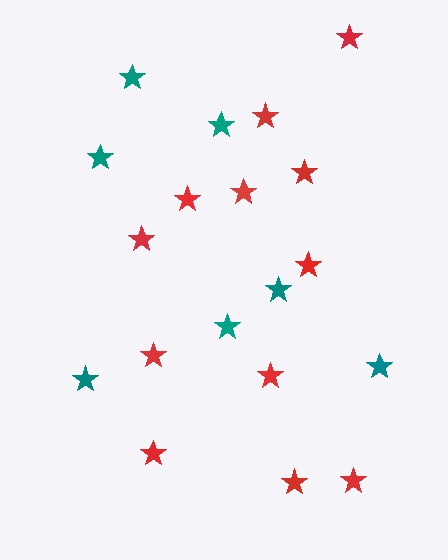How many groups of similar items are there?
There are 2 groups: one group of red stars (12) and one group of teal stars (7).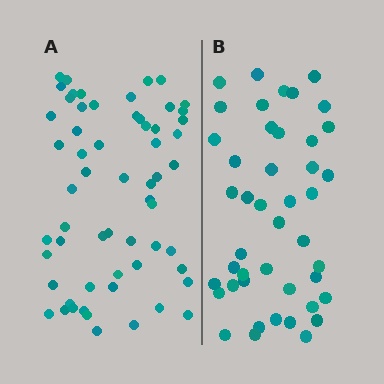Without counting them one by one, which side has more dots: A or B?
Region A (the left region) has more dots.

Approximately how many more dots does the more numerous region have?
Region A has approximately 15 more dots than region B.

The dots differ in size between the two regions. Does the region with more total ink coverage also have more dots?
No. Region B has more total ink coverage because its dots are larger, but region A actually contains more individual dots. Total area can be misleading — the number of items is what matters here.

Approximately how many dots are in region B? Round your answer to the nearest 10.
About 40 dots. (The exact count is 44, which rounds to 40.)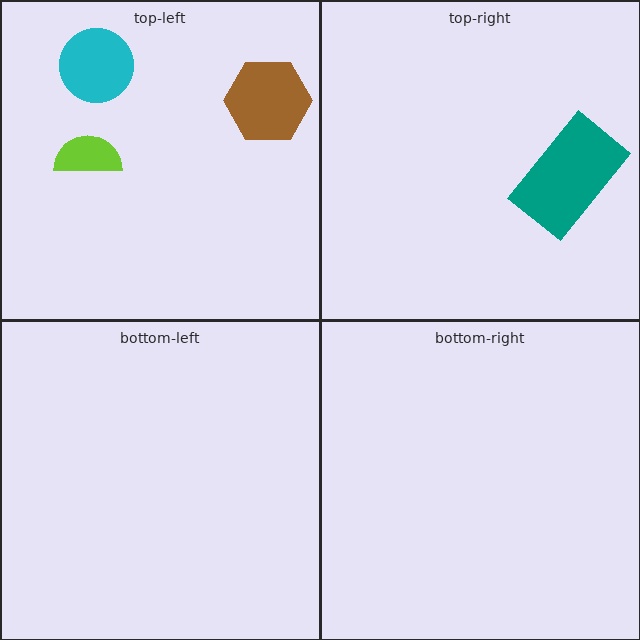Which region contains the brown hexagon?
The top-left region.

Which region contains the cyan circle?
The top-left region.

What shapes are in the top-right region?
The teal rectangle.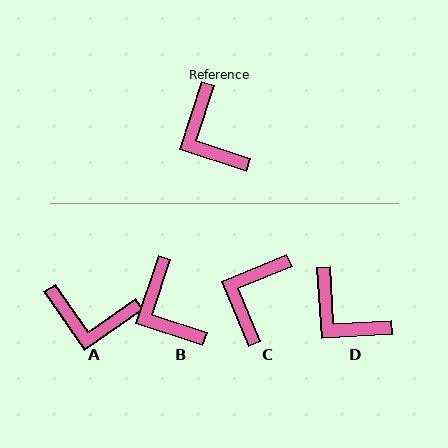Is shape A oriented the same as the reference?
No, it is off by about 54 degrees.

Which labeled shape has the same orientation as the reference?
B.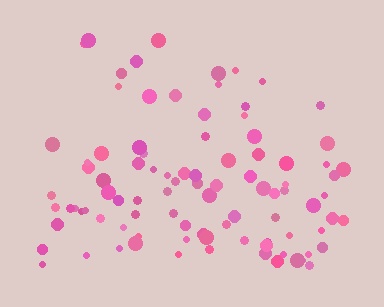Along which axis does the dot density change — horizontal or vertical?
Vertical.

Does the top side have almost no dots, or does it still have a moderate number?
Still a moderate number, just noticeably fewer than the bottom.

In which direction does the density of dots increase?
From top to bottom, with the bottom side densest.